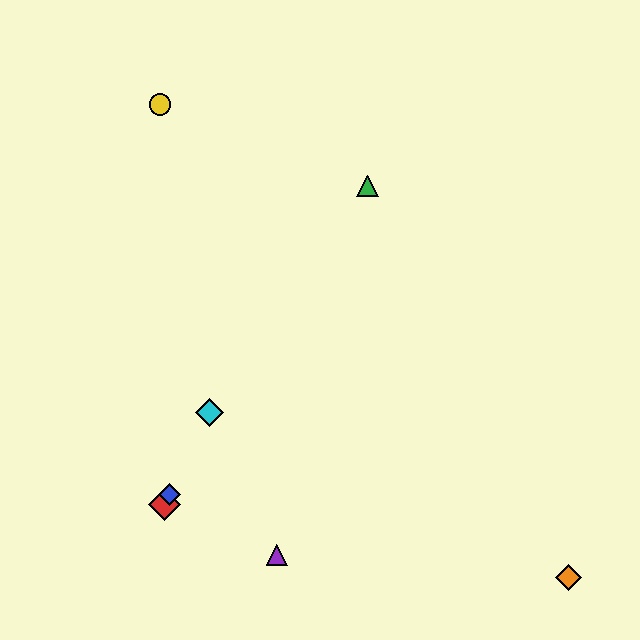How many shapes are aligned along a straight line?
3 shapes (the red diamond, the blue diamond, the cyan diamond) are aligned along a straight line.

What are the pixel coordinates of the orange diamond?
The orange diamond is at (568, 578).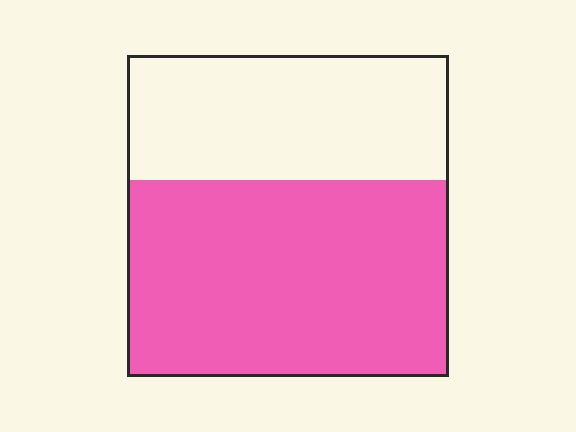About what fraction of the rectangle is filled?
About three fifths (3/5).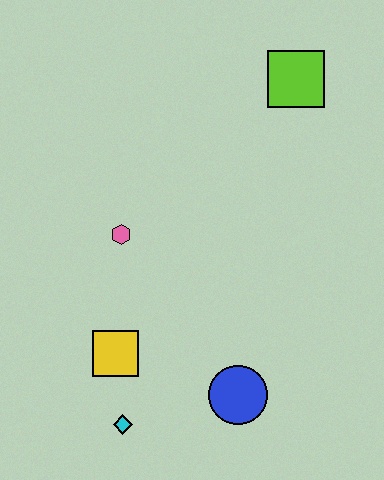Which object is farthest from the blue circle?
The lime square is farthest from the blue circle.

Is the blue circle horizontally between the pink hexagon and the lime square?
Yes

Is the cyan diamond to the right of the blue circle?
No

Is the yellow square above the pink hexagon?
No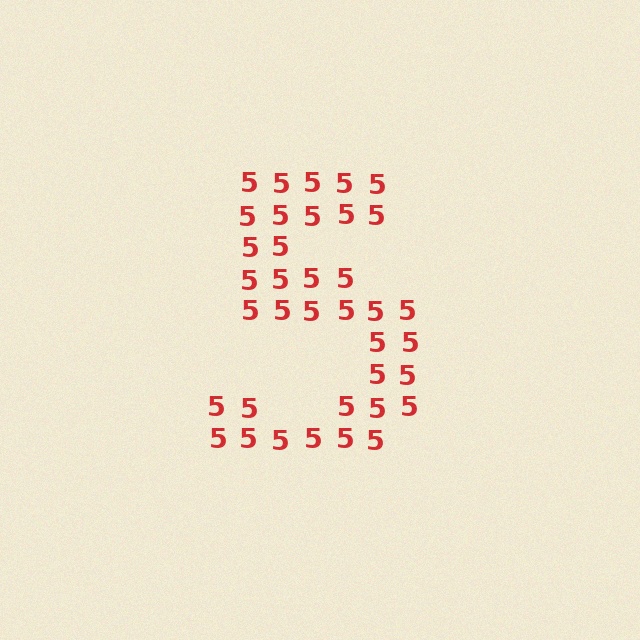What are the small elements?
The small elements are digit 5's.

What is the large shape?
The large shape is the digit 5.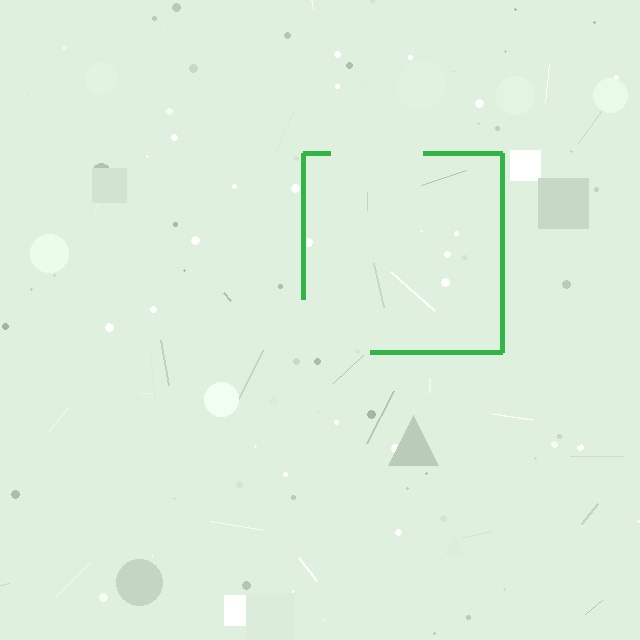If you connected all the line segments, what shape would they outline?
They would outline a square.